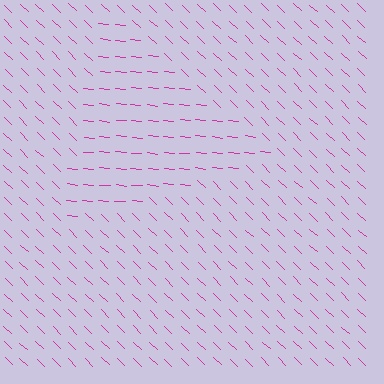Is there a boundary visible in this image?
Yes, there is a texture boundary formed by a change in line orientation.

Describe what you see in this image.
The image is filled with small magenta line segments. A triangle region in the image has lines oriented differently from the surrounding lines, creating a visible texture boundary.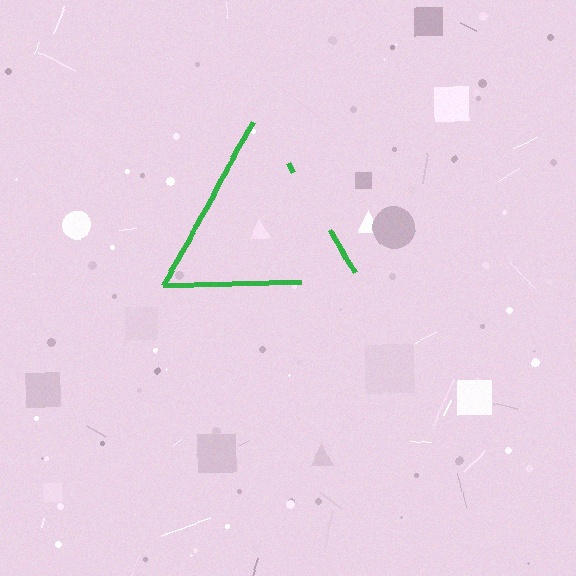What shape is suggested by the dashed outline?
The dashed outline suggests a triangle.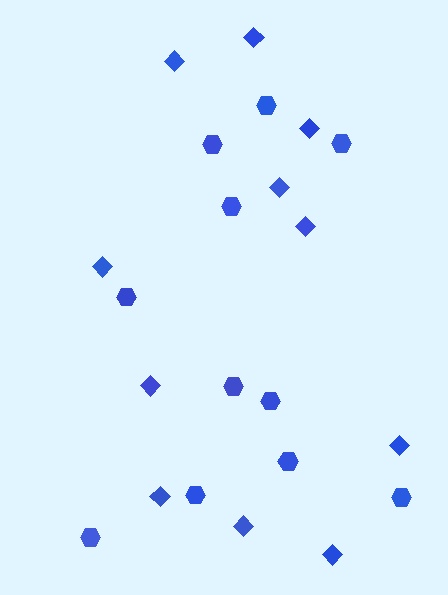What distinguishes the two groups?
There are 2 groups: one group of diamonds (11) and one group of hexagons (11).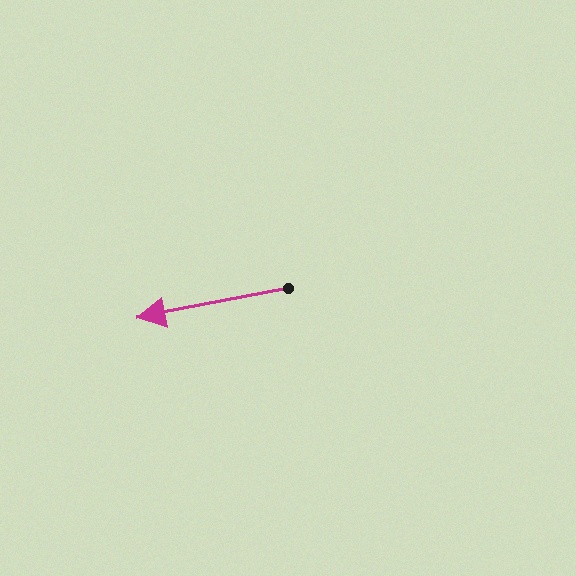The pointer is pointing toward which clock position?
Roughly 9 o'clock.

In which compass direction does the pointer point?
West.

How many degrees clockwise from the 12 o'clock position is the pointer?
Approximately 259 degrees.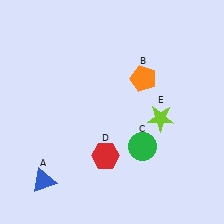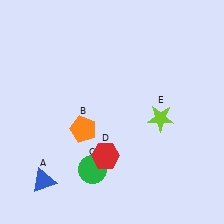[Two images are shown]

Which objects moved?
The objects that moved are: the orange pentagon (B), the green circle (C).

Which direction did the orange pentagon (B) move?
The orange pentagon (B) moved left.